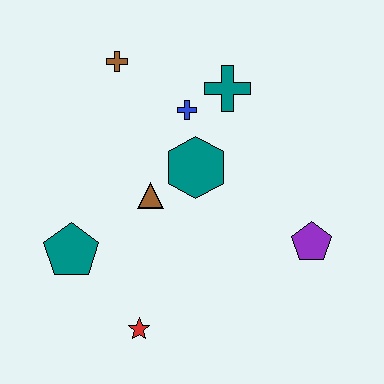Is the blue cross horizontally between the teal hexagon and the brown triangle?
Yes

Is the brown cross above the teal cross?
Yes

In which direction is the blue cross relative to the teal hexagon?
The blue cross is above the teal hexagon.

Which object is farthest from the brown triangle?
The purple pentagon is farthest from the brown triangle.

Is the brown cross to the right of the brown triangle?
No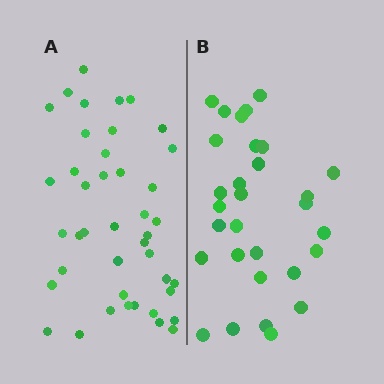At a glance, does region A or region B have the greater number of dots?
Region A (the left region) has more dots.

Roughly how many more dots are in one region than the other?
Region A has roughly 12 or so more dots than region B.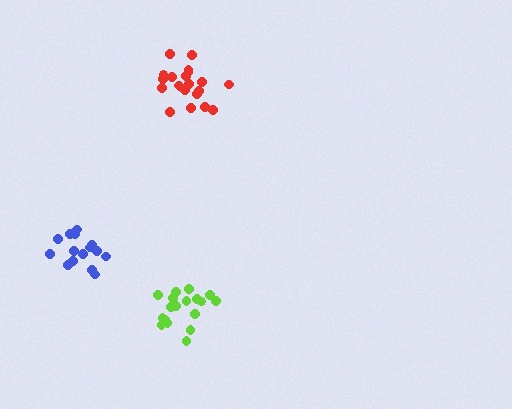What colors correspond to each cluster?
The clusters are colored: red, blue, lime.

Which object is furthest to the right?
The lime cluster is rightmost.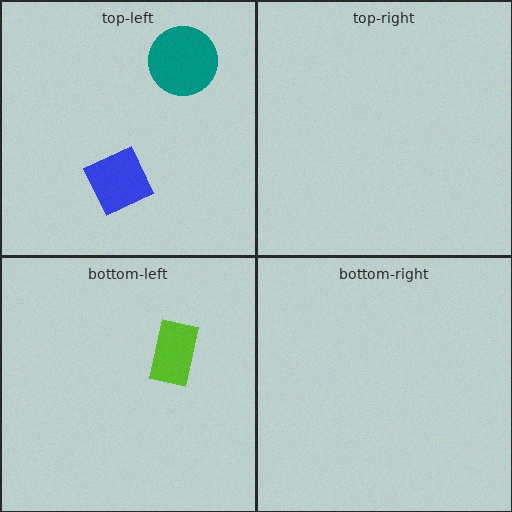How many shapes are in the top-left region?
2.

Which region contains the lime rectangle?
The bottom-left region.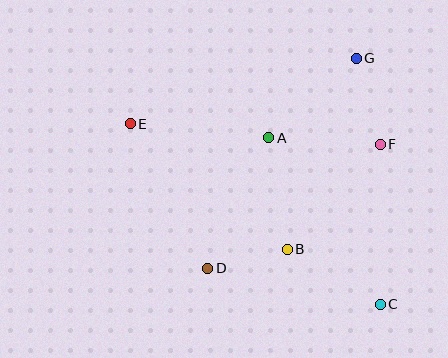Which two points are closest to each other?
Points B and D are closest to each other.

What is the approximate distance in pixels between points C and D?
The distance between C and D is approximately 177 pixels.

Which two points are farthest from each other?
Points C and E are farthest from each other.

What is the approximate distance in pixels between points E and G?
The distance between E and G is approximately 235 pixels.